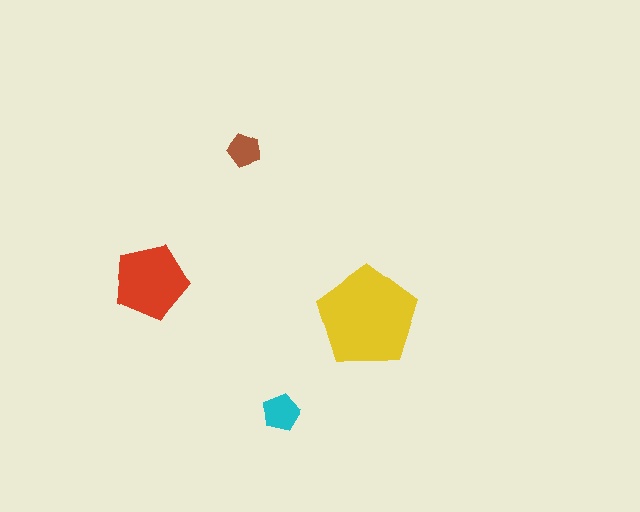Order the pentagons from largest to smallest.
the yellow one, the red one, the cyan one, the brown one.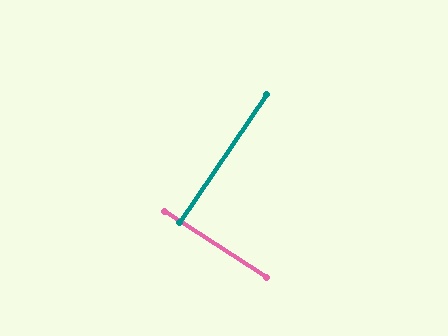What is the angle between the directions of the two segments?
Approximately 89 degrees.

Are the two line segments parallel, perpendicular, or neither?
Perpendicular — they meet at approximately 89°.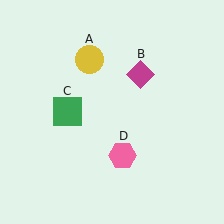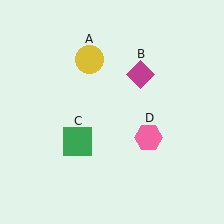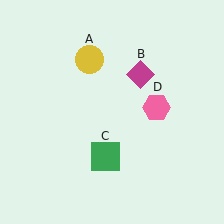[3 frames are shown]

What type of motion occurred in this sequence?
The green square (object C), pink hexagon (object D) rotated counterclockwise around the center of the scene.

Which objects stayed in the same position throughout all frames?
Yellow circle (object A) and magenta diamond (object B) remained stationary.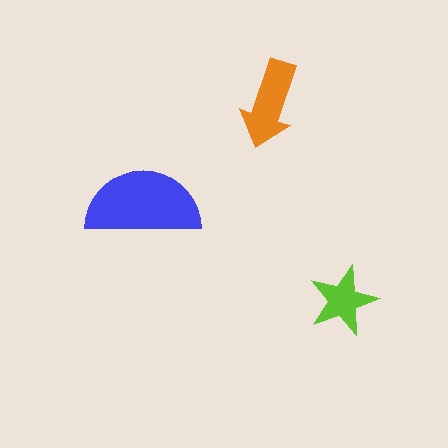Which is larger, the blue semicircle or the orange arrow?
The blue semicircle.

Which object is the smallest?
The lime star.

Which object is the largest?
The blue semicircle.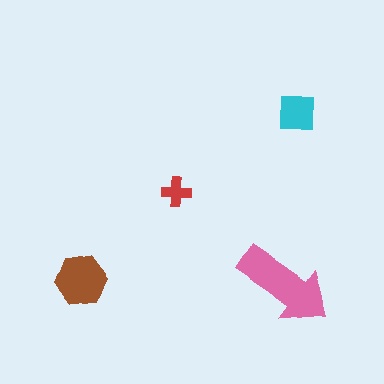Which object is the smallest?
The red cross.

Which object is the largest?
The pink arrow.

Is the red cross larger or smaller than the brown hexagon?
Smaller.